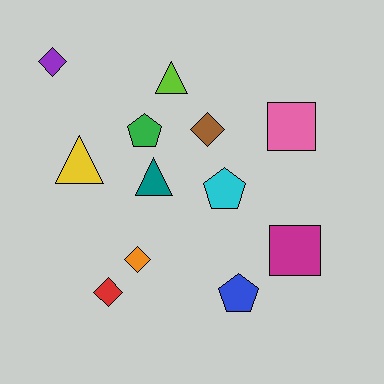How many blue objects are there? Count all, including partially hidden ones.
There is 1 blue object.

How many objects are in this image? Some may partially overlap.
There are 12 objects.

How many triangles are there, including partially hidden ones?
There are 3 triangles.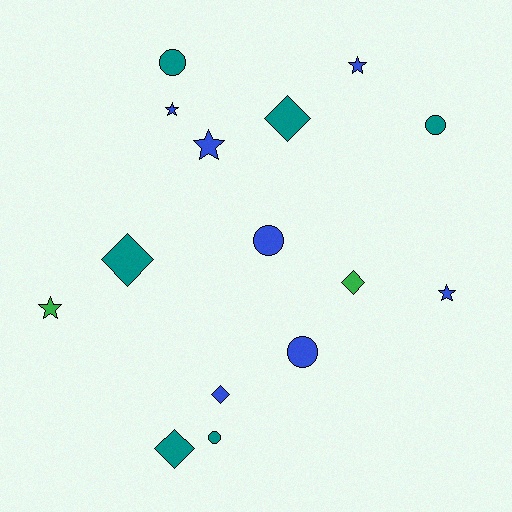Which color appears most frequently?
Blue, with 7 objects.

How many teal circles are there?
There are 3 teal circles.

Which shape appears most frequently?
Circle, with 5 objects.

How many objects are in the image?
There are 15 objects.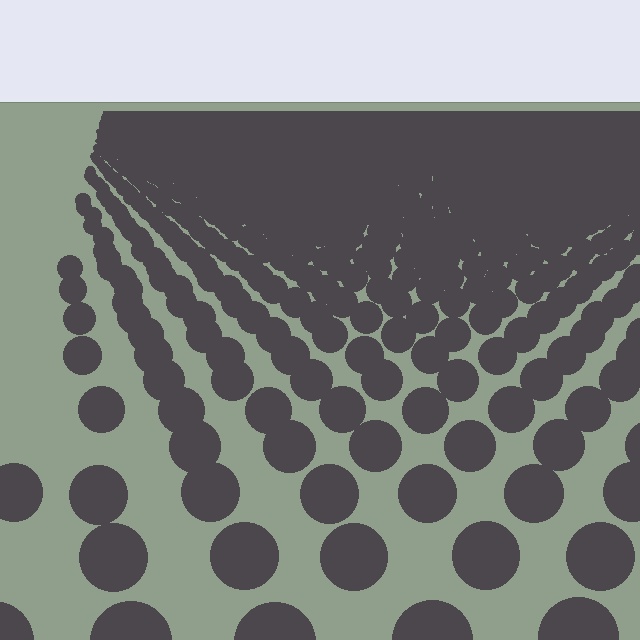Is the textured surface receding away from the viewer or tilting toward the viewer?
The surface is receding away from the viewer. Texture elements get smaller and denser toward the top.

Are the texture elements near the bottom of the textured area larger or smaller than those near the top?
Larger. Near the bottom, elements are closer to the viewer and appear at a bigger on-screen size.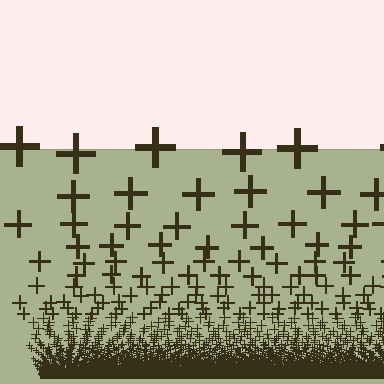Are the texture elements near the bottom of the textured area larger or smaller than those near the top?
Smaller. The gradient is inverted — elements near the bottom are smaller and denser.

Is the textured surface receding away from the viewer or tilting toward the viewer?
The surface appears to tilt toward the viewer. Texture elements get larger and sparser toward the top.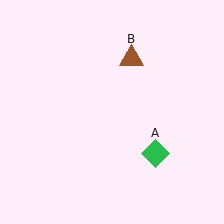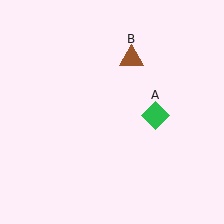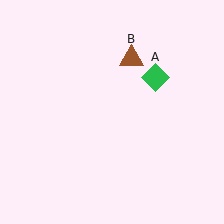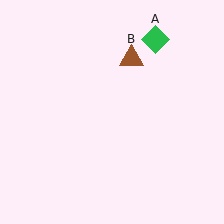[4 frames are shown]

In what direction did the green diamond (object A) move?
The green diamond (object A) moved up.